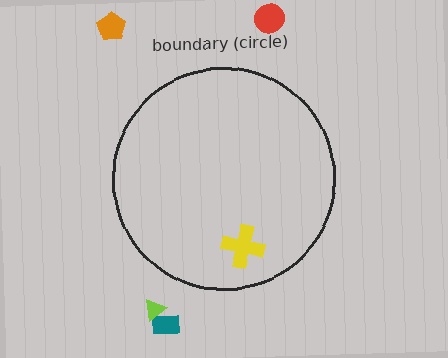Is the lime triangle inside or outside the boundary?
Outside.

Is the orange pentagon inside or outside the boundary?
Outside.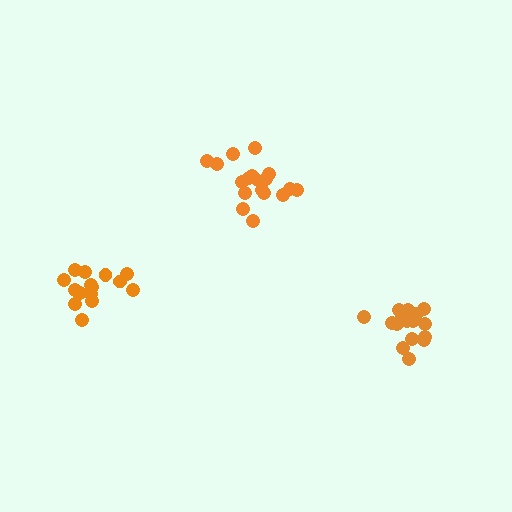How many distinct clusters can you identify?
There are 3 distinct clusters.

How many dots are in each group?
Group 1: 18 dots, Group 2: 15 dots, Group 3: 17 dots (50 total).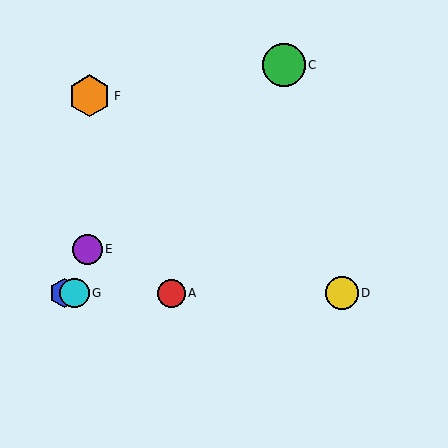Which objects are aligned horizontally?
Objects A, B, D, G are aligned horizontally.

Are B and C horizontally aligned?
No, B is at y≈293 and C is at y≈65.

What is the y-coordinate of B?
Object B is at y≈293.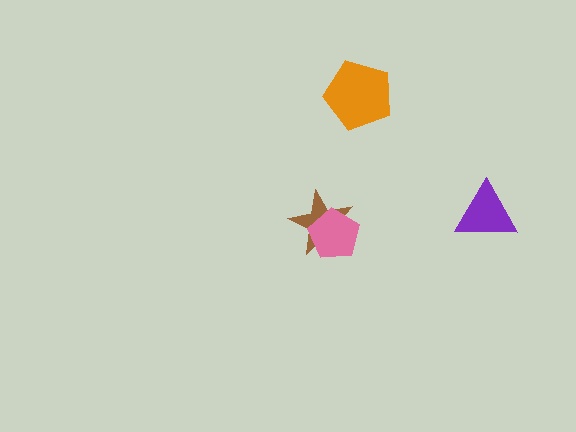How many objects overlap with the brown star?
1 object overlaps with the brown star.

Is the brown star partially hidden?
Yes, it is partially covered by another shape.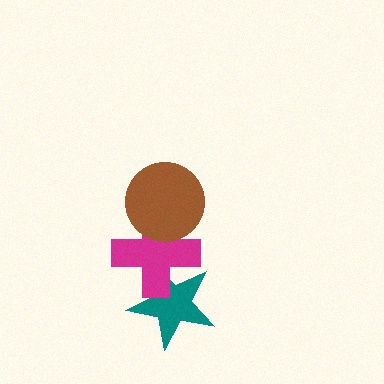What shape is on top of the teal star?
The magenta cross is on top of the teal star.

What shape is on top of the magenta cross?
The brown circle is on top of the magenta cross.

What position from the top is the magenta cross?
The magenta cross is 2nd from the top.